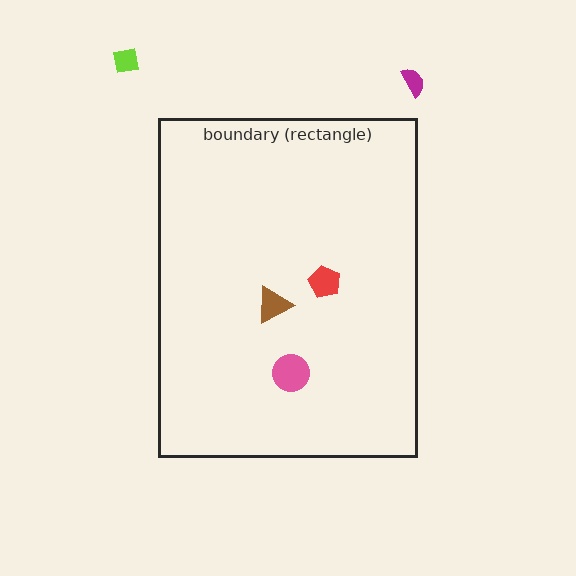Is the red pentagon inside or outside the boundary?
Inside.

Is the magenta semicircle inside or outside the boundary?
Outside.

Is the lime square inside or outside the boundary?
Outside.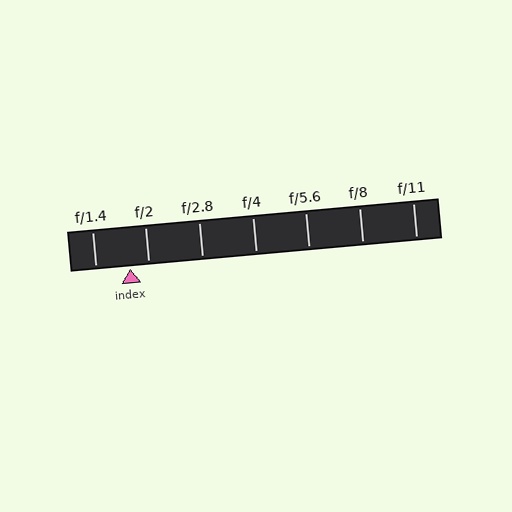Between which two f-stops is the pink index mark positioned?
The index mark is between f/1.4 and f/2.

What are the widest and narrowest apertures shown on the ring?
The widest aperture shown is f/1.4 and the narrowest is f/11.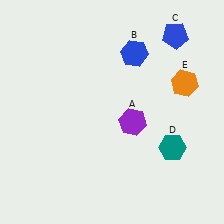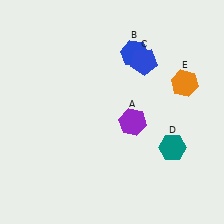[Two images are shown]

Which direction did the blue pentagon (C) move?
The blue pentagon (C) moved left.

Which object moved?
The blue pentagon (C) moved left.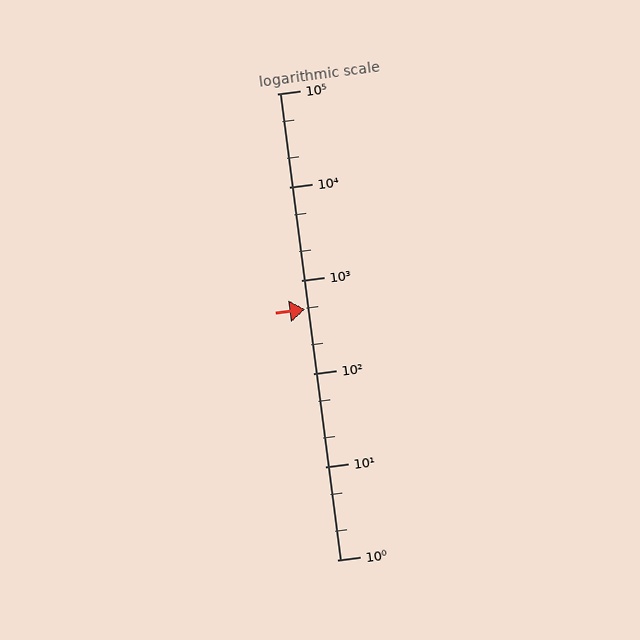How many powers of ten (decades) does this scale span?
The scale spans 5 decades, from 1 to 100000.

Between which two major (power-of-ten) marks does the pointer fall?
The pointer is between 100 and 1000.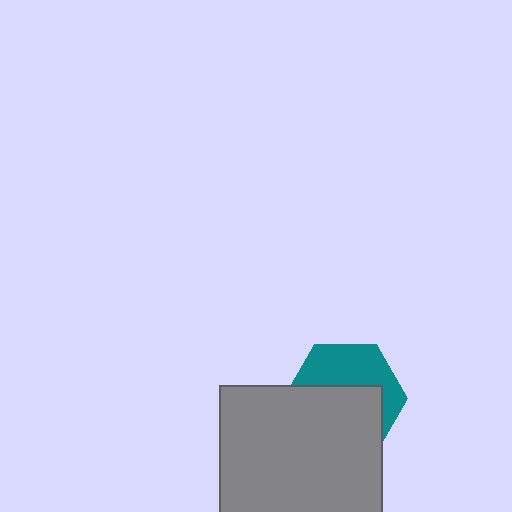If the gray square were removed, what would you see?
You would see the complete teal hexagon.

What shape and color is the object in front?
The object in front is a gray square.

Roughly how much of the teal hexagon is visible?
A small part of it is visible (roughly 43%).